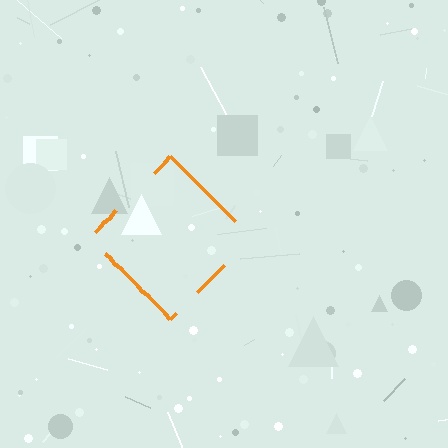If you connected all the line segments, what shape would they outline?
They would outline a diamond.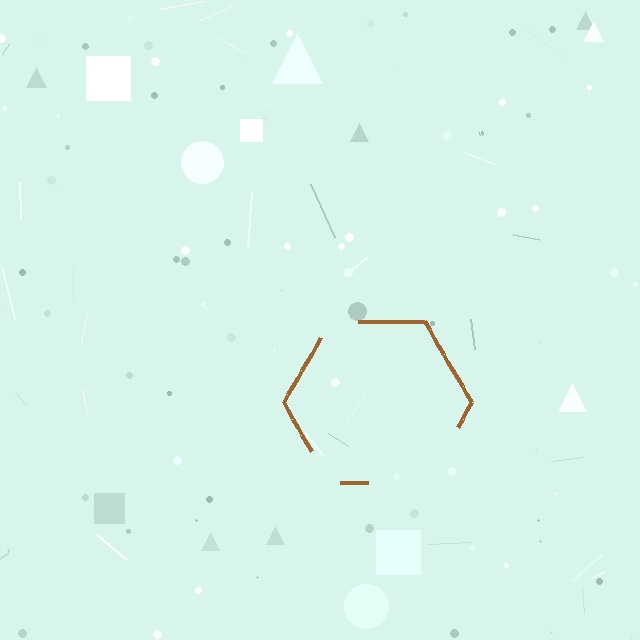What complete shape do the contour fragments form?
The contour fragments form a hexagon.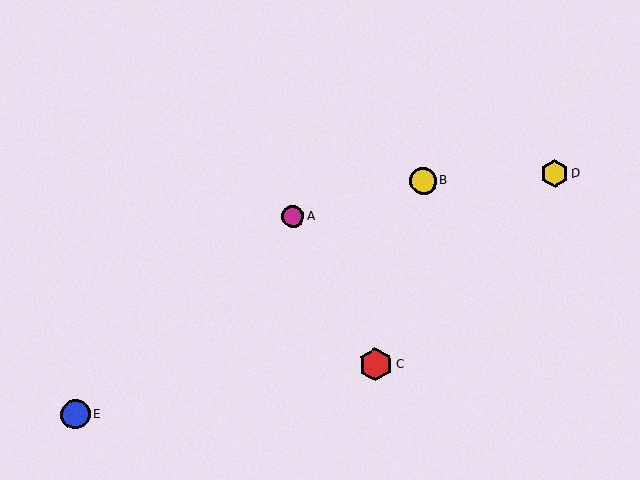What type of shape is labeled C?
Shape C is a red hexagon.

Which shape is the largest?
The red hexagon (labeled C) is the largest.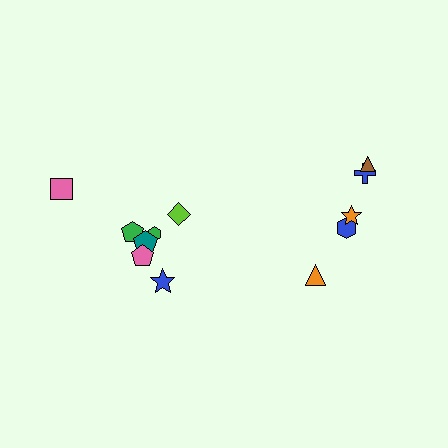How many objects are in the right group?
There are 5 objects.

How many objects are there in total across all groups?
There are 12 objects.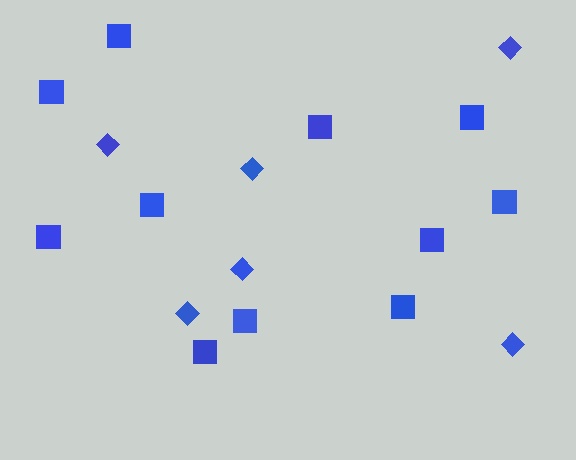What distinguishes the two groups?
There are 2 groups: one group of squares (11) and one group of diamonds (6).